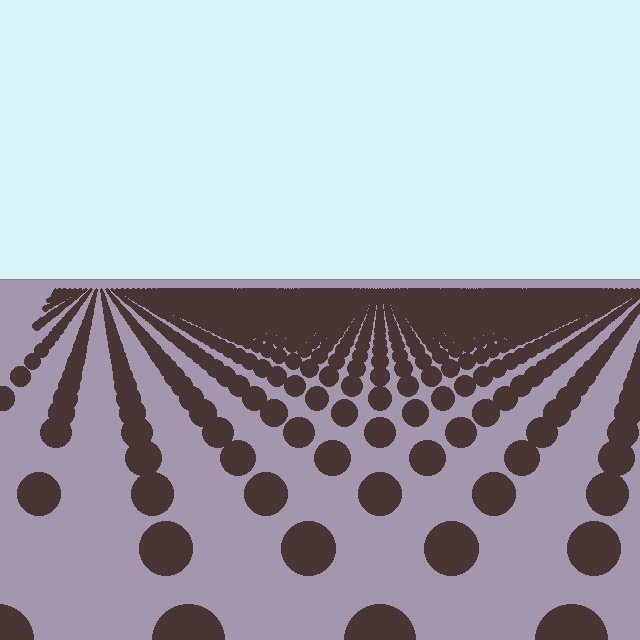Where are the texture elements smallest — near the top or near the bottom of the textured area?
Near the top.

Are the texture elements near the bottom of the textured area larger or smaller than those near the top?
Larger. Near the bottom, elements are closer to the viewer and appear at a bigger on-screen size.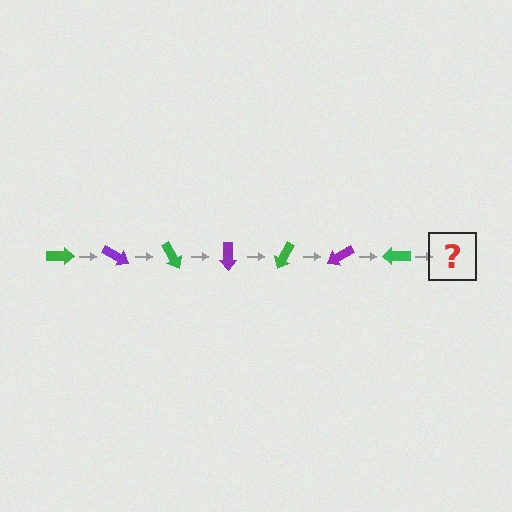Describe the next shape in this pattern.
It should be a purple arrow, rotated 210 degrees from the start.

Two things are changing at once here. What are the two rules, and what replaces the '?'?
The two rules are that it rotates 30 degrees each step and the color cycles through green and purple. The '?' should be a purple arrow, rotated 210 degrees from the start.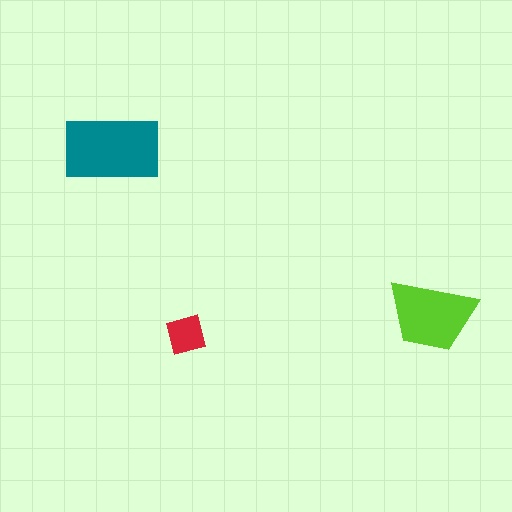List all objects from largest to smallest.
The teal rectangle, the lime trapezoid, the red diamond.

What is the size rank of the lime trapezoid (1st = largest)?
2nd.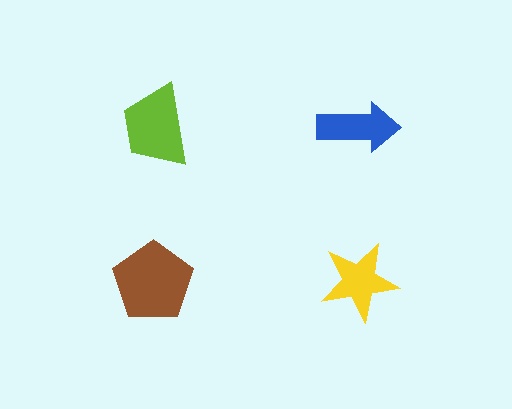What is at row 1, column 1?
A lime trapezoid.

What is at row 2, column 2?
A yellow star.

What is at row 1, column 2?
A blue arrow.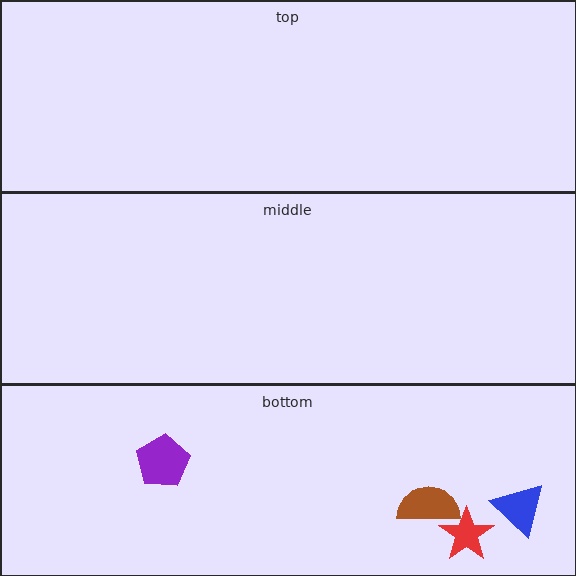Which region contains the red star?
The bottom region.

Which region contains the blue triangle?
The bottom region.